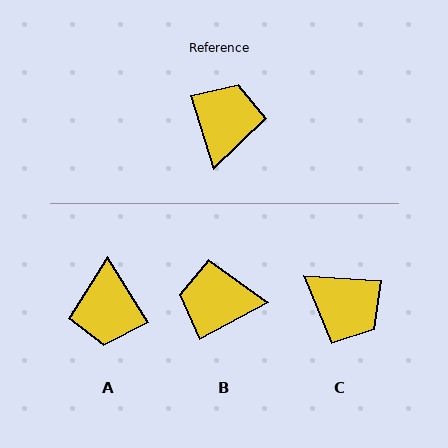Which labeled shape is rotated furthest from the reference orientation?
A, about 166 degrees away.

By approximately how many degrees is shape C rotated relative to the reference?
Approximately 112 degrees clockwise.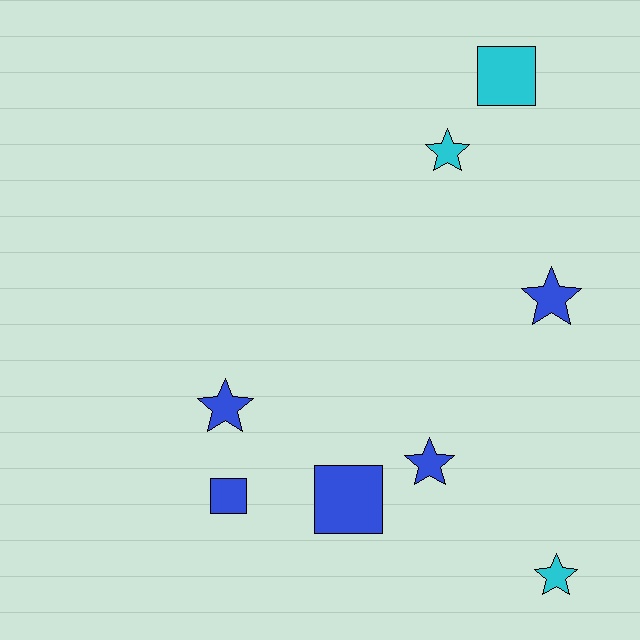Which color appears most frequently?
Blue, with 5 objects.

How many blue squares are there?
There are 2 blue squares.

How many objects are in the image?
There are 8 objects.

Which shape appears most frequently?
Star, with 5 objects.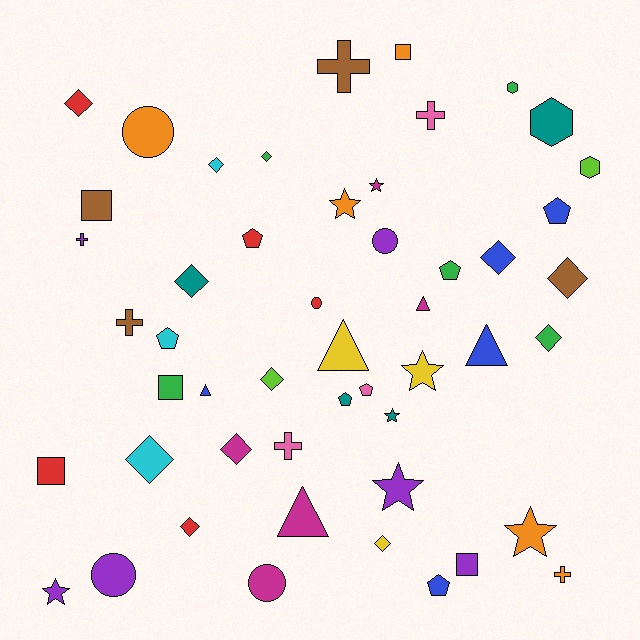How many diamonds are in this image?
There are 12 diamonds.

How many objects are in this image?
There are 50 objects.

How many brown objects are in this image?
There are 4 brown objects.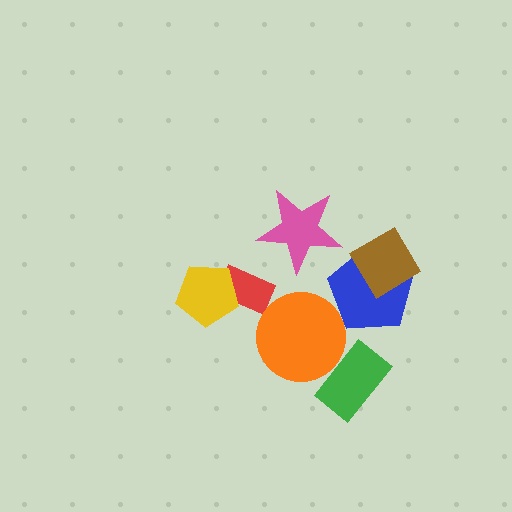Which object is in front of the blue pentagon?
The brown diamond is in front of the blue pentagon.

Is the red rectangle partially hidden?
Yes, it is partially covered by another shape.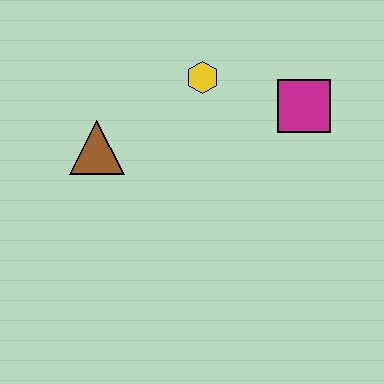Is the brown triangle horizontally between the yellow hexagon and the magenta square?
No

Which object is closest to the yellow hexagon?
The magenta square is closest to the yellow hexagon.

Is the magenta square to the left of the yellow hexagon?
No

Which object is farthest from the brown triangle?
The magenta square is farthest from the brown triangle.